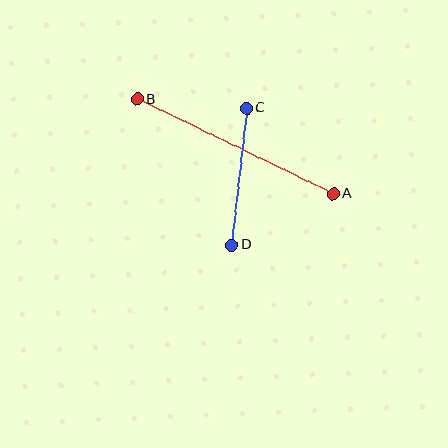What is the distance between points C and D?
The distance is approximately 137 pixels.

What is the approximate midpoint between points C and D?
The midpoint is at approximately (239, 177) pixels.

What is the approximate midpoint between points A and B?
The midpoint is at approximately (235, 146) pixels.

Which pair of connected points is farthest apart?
Points A and B are farthest apart.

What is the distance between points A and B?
The distance is approximately 218 pixels.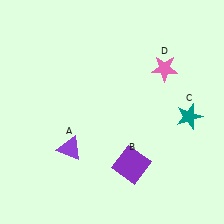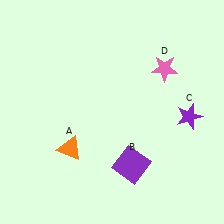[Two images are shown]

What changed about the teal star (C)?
In Image 1, C is teal. In Image 2, it changed to purple.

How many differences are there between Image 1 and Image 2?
There are 2 differences between the two images.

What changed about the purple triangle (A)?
In Image 1, A is purple. In Image 2, it changed to orange.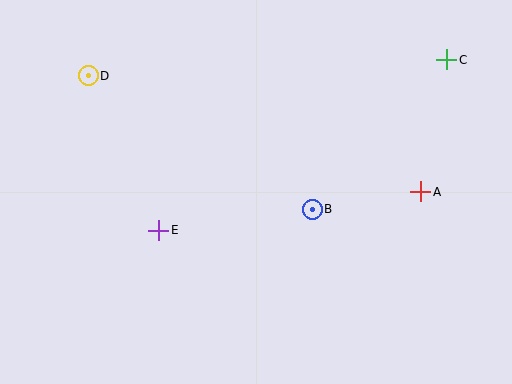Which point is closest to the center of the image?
Point B at (312, 209) is closest to the center.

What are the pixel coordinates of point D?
Point D is at (88, 76).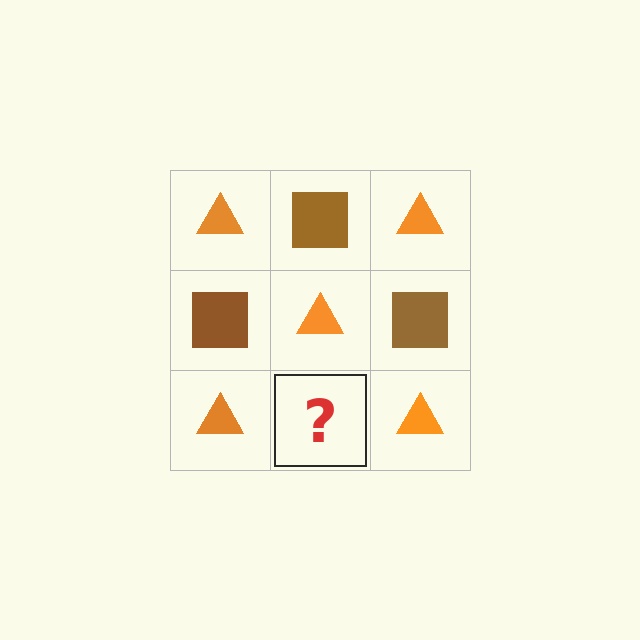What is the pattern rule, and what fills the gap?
The rule is that it alternates orange triangle and brown square in a checkerboard pattern. The gap should be filled with a brown square.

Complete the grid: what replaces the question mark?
The question mark should be replaced with a brown square.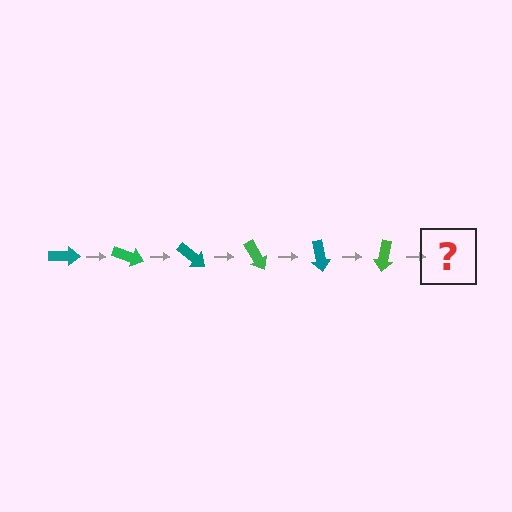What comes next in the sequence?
The next element should be a teal arrow, rotated 120 degrees from the start.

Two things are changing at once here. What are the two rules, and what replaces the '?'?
The two rules are that it rotates 20 degrees each step and the color cycles through teal and green. The '?' should be a teal arrow, rotated 120 degrees from the start.